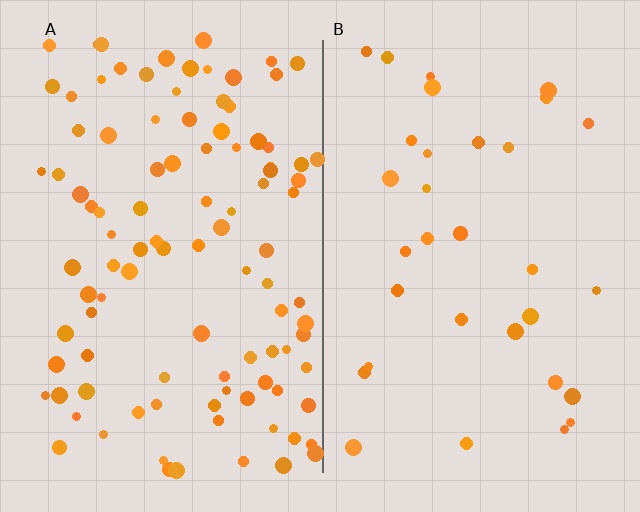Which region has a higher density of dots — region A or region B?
A (the left).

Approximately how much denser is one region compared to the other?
Approximately 3.2× — region A over region B.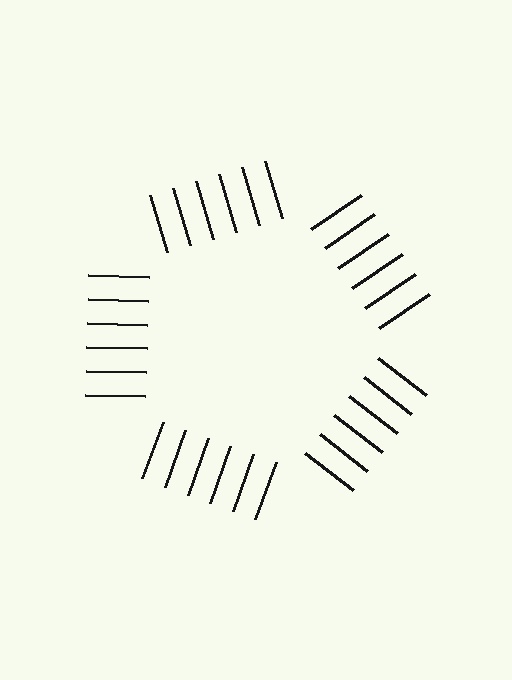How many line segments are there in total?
30 — 6 along each of the 5 edges.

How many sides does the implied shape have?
5 sides — the line-ends trace a pentagon.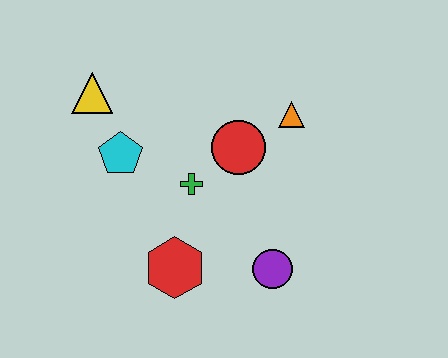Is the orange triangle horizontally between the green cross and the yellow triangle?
No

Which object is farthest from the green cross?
The yellow triangle is farthest from the green cross.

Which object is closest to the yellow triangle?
The cyan pentagon is closest to the yellow triangle.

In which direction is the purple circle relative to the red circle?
The purple circle is below the red circle.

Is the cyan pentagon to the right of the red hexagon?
No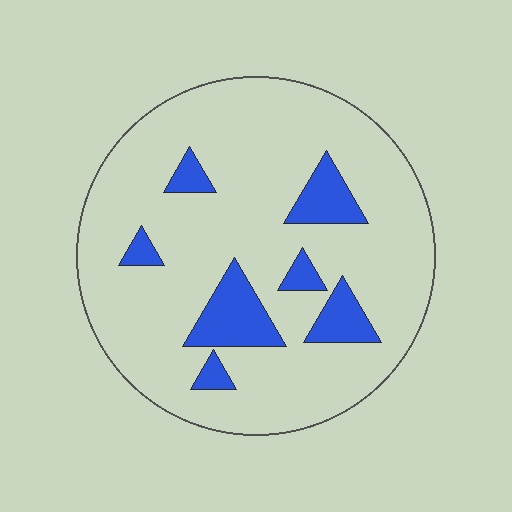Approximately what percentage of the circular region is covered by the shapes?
Approximately 15%.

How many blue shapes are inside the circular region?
7.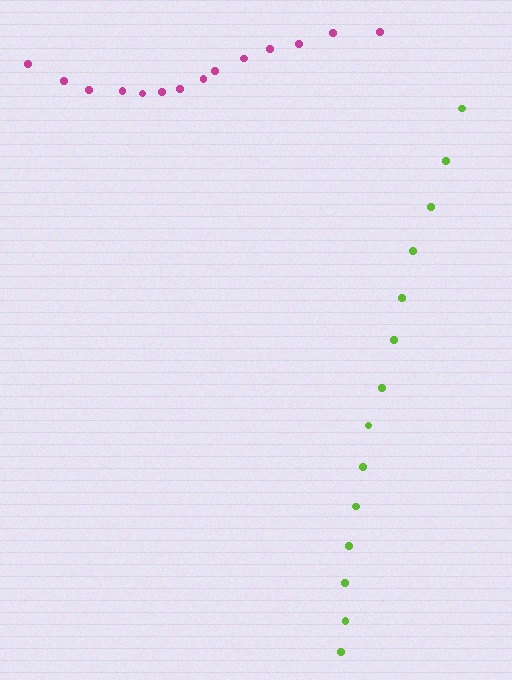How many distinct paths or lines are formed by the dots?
There are 2 distinct paths.